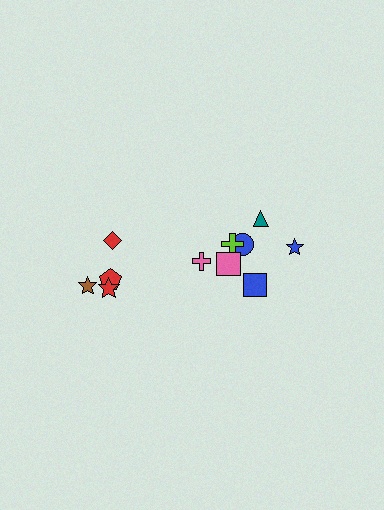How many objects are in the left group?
There are 4 objects.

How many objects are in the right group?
There are 7 objects.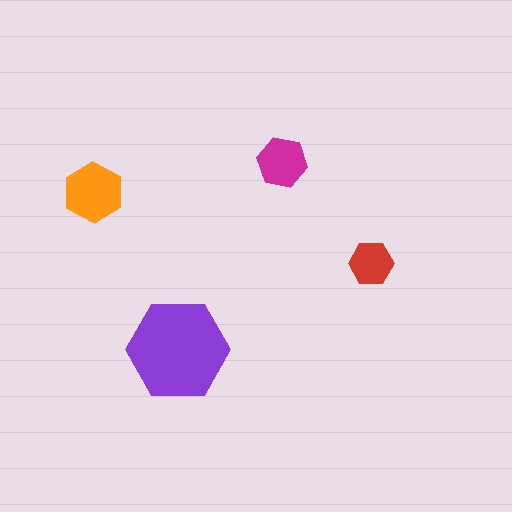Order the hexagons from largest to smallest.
the purple one, the orange one, the magenta one, the red one.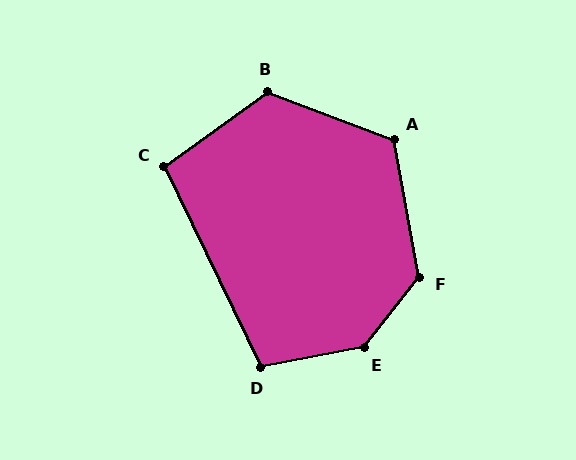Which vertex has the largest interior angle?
E, at approximately 139 degrees.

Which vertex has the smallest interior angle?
C, at approximately 100 degrees.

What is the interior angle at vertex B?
Approximately 124 degrees (obtuse).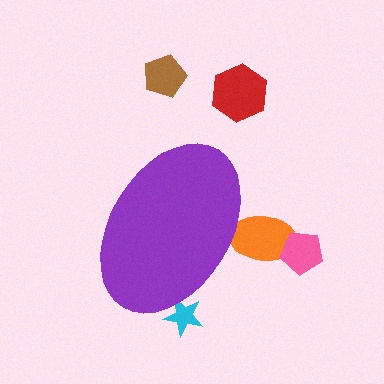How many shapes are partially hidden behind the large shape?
2 shapes are partially hidden.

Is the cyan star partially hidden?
Yes, the cyan star is partially hidden behind the purple ellipse.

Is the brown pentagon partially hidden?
No, the brown pentagon is fully visible.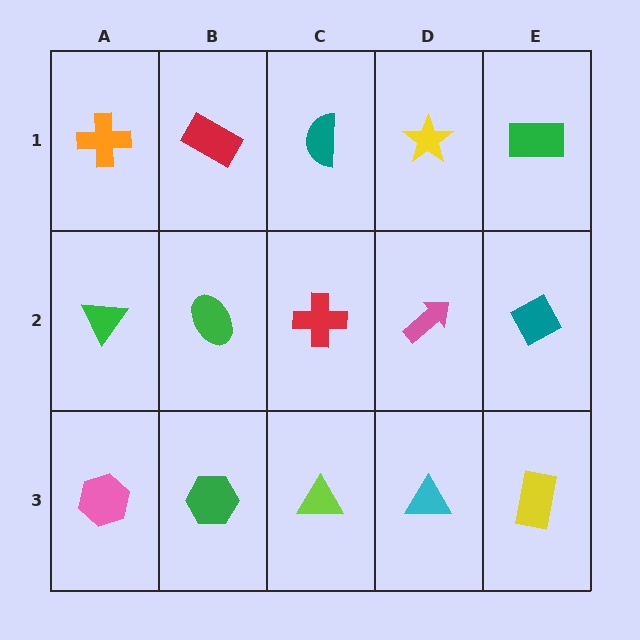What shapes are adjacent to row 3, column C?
A red cross (row 2, column C), a green hexagon (row 3, column B), a cyan triangle (row 3, column D).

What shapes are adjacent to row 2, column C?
A teal semicircle (row 1, column C), a lime triangle (row 3, column C), a green ellipse (row 2, column B), a pink arrow (row 2, column D).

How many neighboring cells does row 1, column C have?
3.